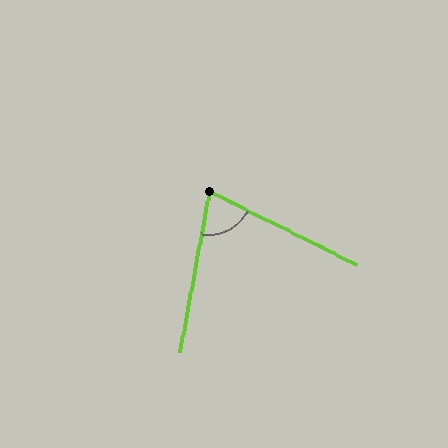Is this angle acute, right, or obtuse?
It is acute.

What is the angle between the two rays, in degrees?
Approximately 74 degrees.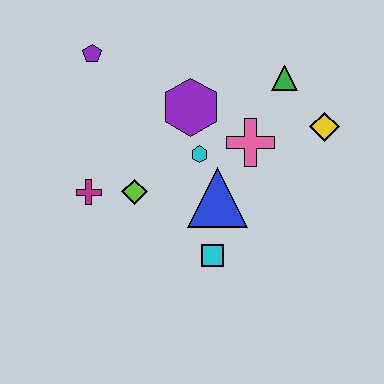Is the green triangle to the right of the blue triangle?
Yes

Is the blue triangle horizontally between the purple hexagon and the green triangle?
Yes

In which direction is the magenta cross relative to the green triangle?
The magenta cross is to the left of the green triangle.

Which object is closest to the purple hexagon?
The cyan hexagon is closest to the purple hexagon.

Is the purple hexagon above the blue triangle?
Yes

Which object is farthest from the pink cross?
The purple pentagon is farthest from the pink cross.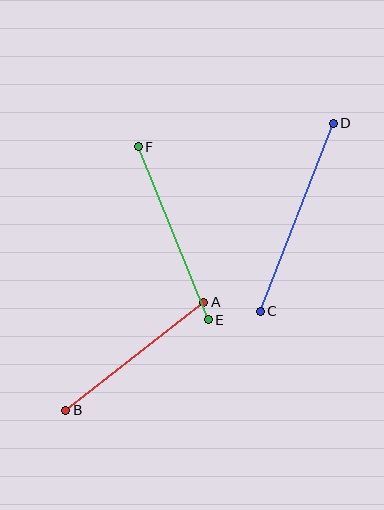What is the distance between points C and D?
The distance is approximately 202 pixels.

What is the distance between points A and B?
The distance is approximately 176 pixels.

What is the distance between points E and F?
The distance is approximately 187 pixels.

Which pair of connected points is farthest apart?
Points C and D are farthest apart.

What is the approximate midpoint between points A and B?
The midpoint is at approximately (135, 356) pixels.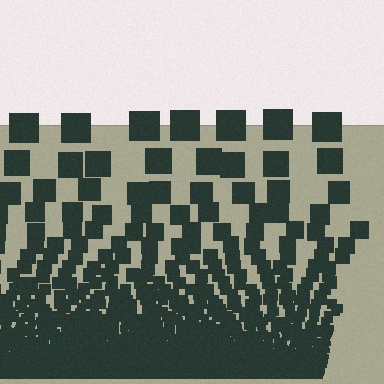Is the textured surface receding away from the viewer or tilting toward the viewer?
The surface appears to tilt toward the viewer. Texture elements get larger and sparser toward the top.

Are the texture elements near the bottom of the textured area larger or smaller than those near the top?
Smaller. The gradient is inverted — elements near the bottom are smaller and denser.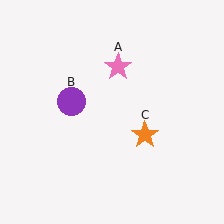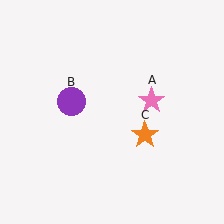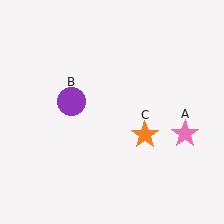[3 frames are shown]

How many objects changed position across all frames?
1 object changed position: pink star (object A).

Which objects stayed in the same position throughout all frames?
Purple circle (object B) and orange star (object C) remained stationary.